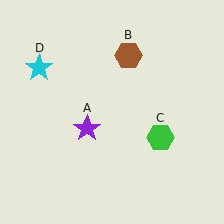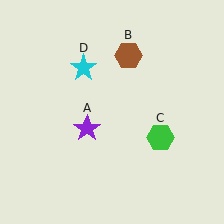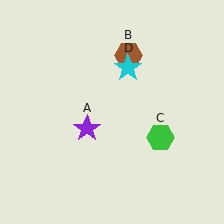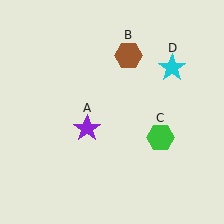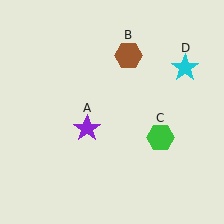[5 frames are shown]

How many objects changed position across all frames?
1 object changed position: cyan star (object D).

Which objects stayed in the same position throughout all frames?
Purple star (object A) and brown hexagon (object B) and green hexagon (object C) remained stationary.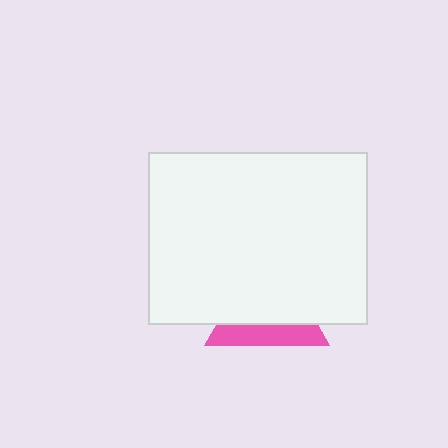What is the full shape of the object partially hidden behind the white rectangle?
The partially hidden object is a pink triangle.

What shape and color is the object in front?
The object in front is a white rectangle.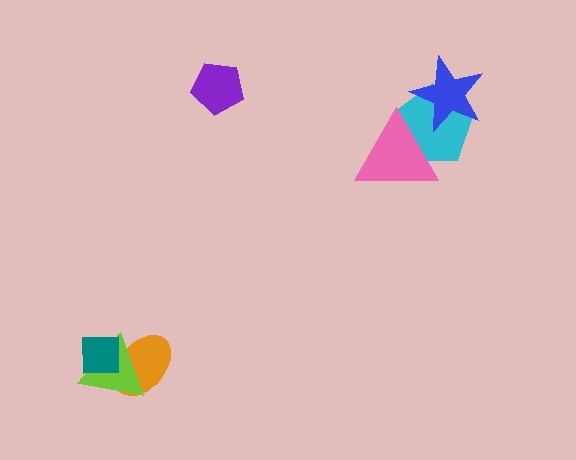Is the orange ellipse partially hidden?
Yes, it is partially covered by another shape.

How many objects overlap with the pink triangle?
1 object overlaps with the pink triangle.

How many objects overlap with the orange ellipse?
2 objects overlap with the orange ellipse.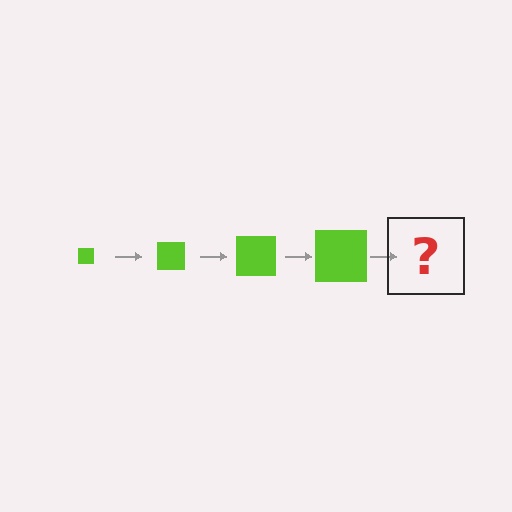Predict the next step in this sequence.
The next step is a lime square, larger than the previous one.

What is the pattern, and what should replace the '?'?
The pattern is that the square gets progressively larger each step. The '?' should be a lime square, larger than the previous one.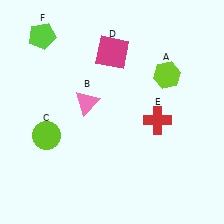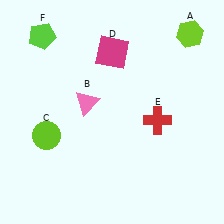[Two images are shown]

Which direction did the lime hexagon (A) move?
The lime hexagon (A) moved up.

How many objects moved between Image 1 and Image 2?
1 object moved between the two images.